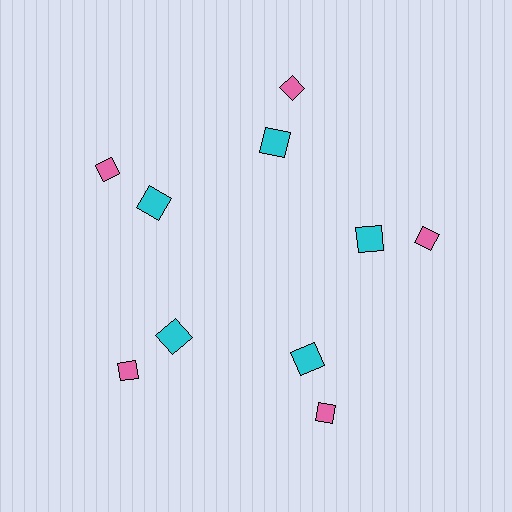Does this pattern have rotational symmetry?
Yes, this pattern has 5-fold rotational symmetry. It looks the same after rotating 72 degrees around the center.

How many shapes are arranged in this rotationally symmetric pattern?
There are 10 shapes, arranged in 5 groups of 2.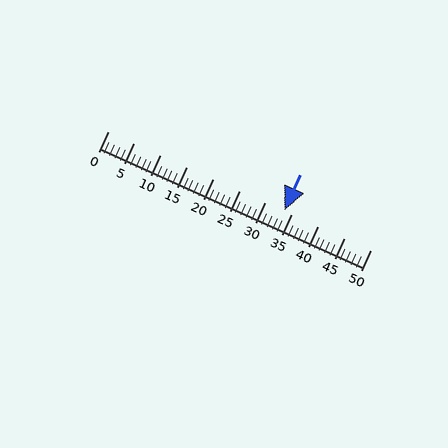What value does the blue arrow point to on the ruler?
The blue arrow points to approximately 34.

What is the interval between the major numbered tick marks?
The major tick marks are spaced 5 units apart.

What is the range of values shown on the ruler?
The ruler shows values from 0 to 50.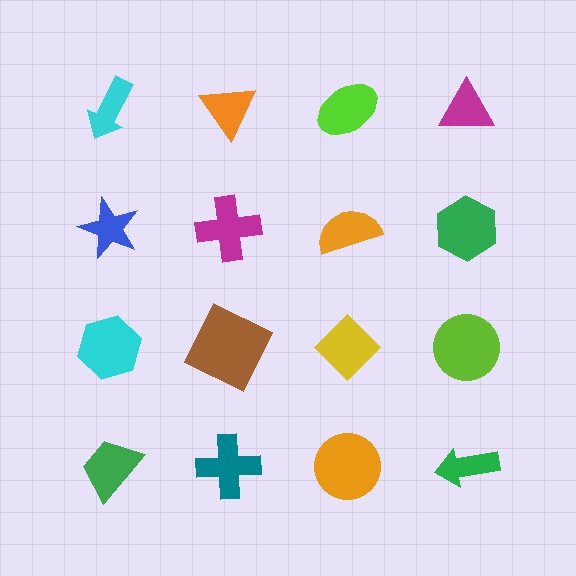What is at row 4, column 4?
A green arrow.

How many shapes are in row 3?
4 shapes.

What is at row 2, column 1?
A blue star.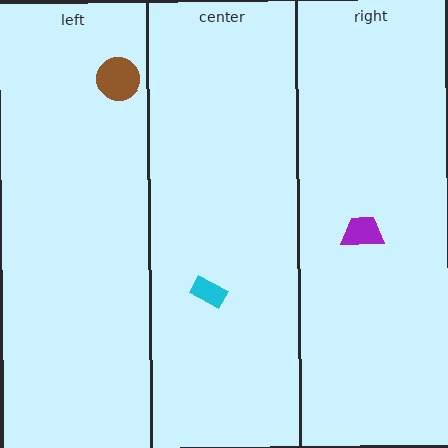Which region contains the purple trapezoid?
The right region.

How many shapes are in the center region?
1.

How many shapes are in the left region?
1.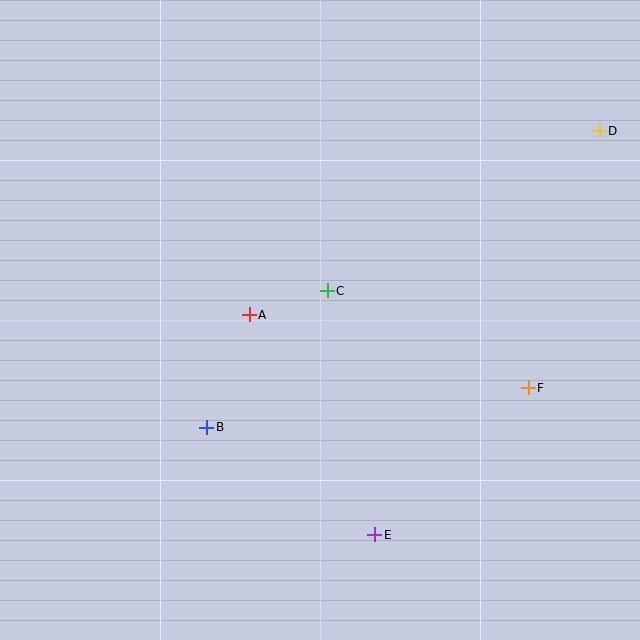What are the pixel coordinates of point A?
Point A is at (249, 315).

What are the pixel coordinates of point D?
Point D is at (599, 131).